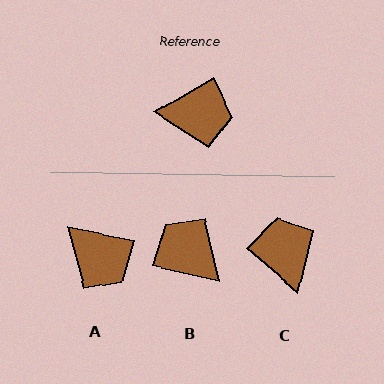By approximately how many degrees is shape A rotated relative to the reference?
Approximately 43 degrees clockwise.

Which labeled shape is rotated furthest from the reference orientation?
B, about 136 degrees away.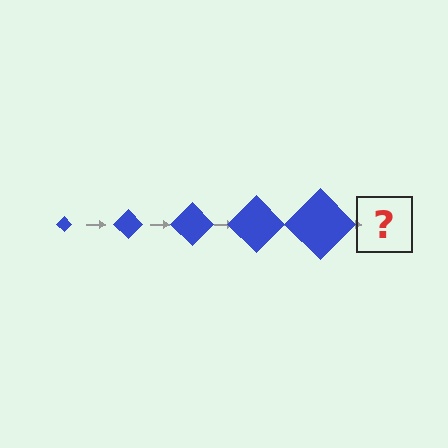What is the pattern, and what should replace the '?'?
The pattern is that the diamond gets progressively larger each step. The '?' should be a blue diamond, larger than the previous one.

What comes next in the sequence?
The next element should be a blue diamond, larger than the previous one.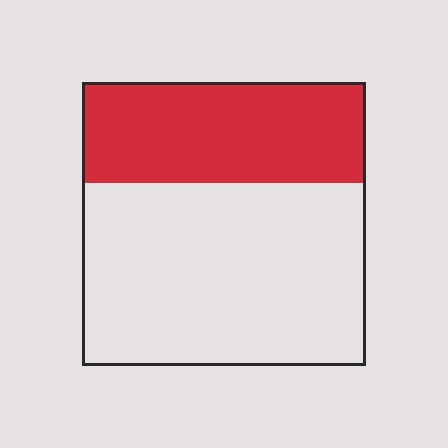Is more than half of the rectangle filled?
No.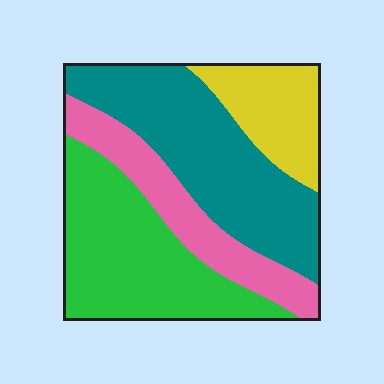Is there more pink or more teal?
Teal.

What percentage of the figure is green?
Green takes up between a quarter and a half of the figure.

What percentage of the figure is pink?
Pink covers about 20% of the figure.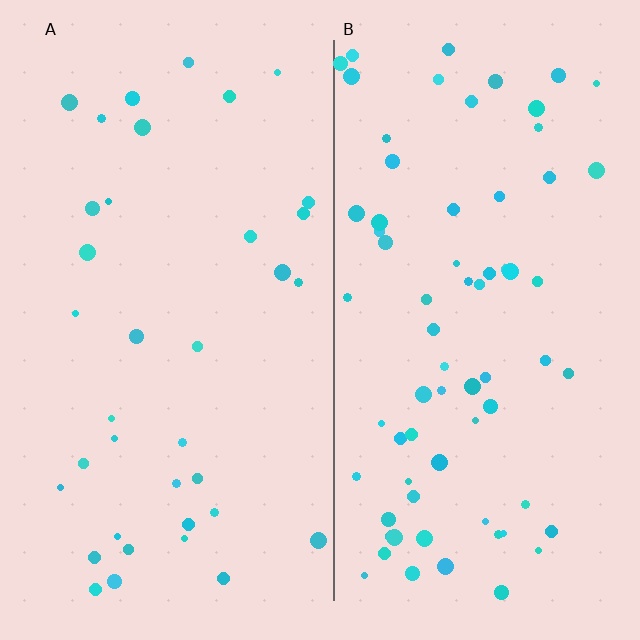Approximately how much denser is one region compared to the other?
Approximately 1.9× — region B over region A.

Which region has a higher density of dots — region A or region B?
B (the right).